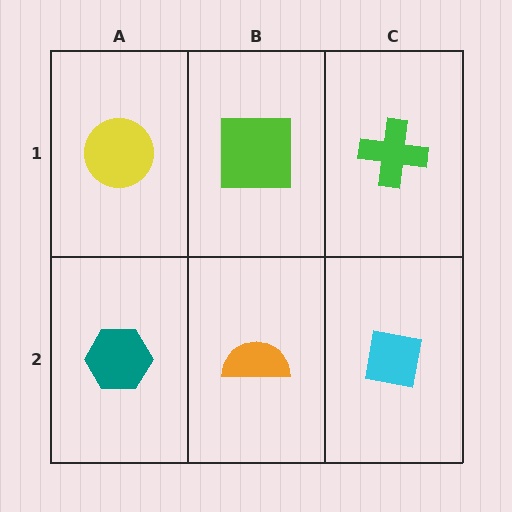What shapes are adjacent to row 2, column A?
A yellow circle (row 1, column A), an orange semicircle (row 2, column B).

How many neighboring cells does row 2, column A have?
2.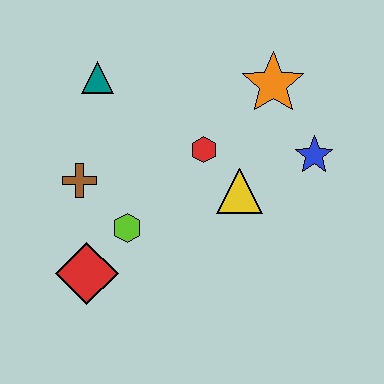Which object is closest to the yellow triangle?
The red hexagon is closest to the yellow triangle.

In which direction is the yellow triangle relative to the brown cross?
The yellow triangle is to the right of the brown cross.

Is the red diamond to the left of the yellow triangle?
Yes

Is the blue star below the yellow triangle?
No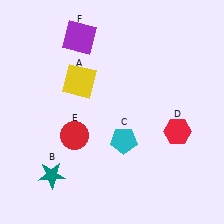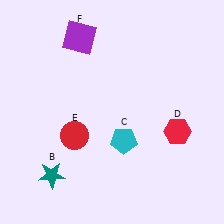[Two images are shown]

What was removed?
The yellow square (A) was removed in Image 2.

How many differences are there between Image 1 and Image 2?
There is 1 difference between the two images.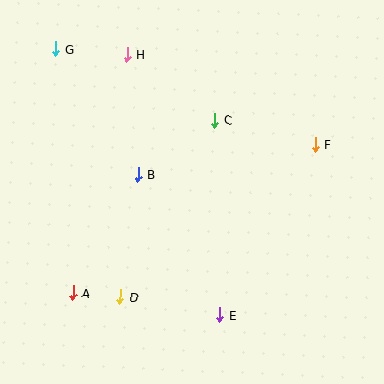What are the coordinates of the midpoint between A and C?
The midpoint between A and C is at (144, 207).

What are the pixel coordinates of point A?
Point A is at (73, 293).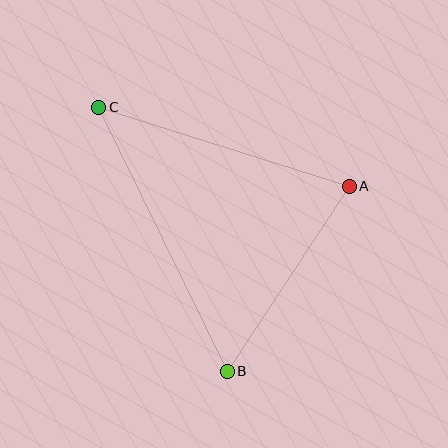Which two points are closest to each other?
Points A and B are closest to each other.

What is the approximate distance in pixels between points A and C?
The distance between A and C is approximately 263 pixels.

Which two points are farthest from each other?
Points B and C are farthest from each other.